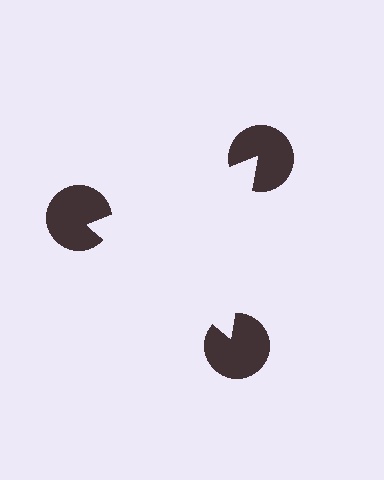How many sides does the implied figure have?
3 sides.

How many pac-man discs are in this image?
There are 3 — one at each vertex of the illusory triangle.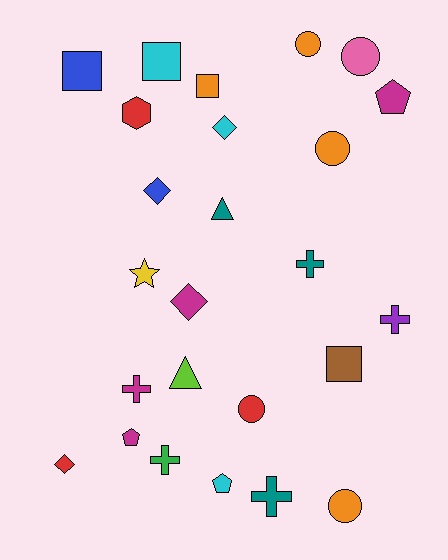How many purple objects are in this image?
There is 1 purple object.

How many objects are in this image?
There are 25 objects.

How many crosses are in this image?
There are 5 crosses.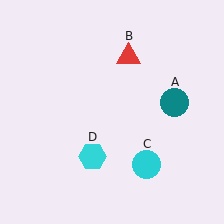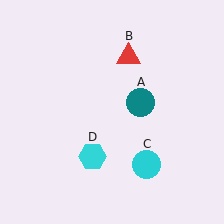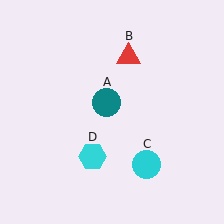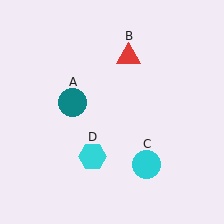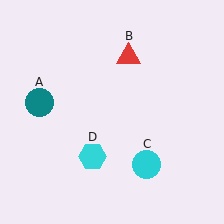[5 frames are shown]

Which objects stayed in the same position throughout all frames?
Red triangle (object B) and cyan circle (object C) and cyan hexagon (object D) remained stationary.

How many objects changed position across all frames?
1 object changed position: teal circle (object A).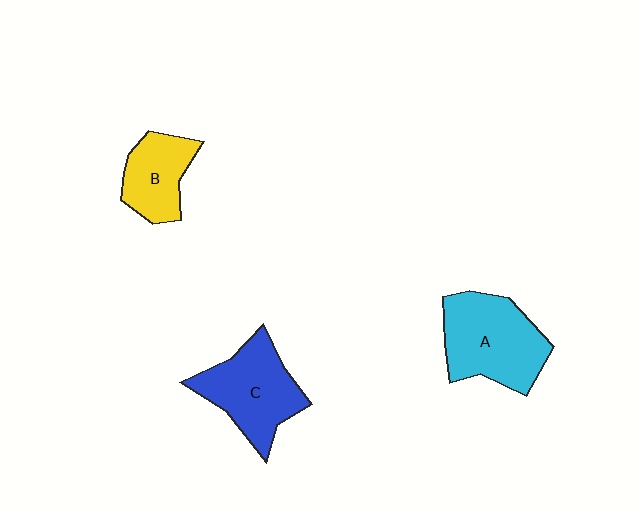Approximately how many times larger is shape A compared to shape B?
Approximately 1.6 times.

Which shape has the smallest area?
Shape B (yellow).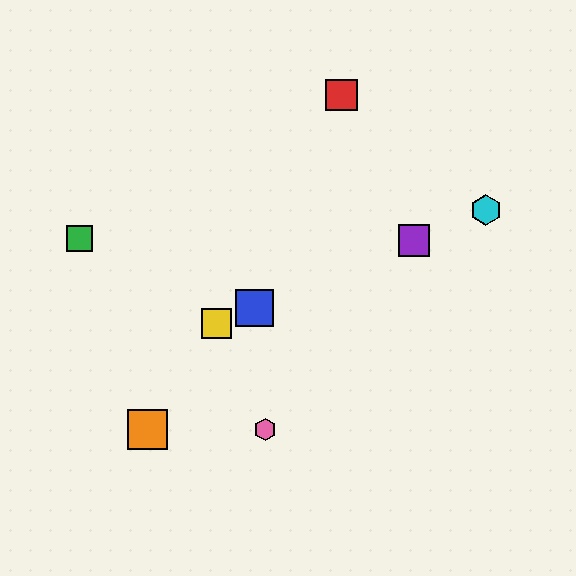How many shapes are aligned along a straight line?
4 shapes (the blue square, the yellow square, the purple square, the cyan hexagon) are aligned along a straight line.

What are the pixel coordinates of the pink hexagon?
The pink hexagon is at (265, 430).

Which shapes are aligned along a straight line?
The blue square, the yellow square, the purple square, the cyan hexagon are aligned along a straight line.